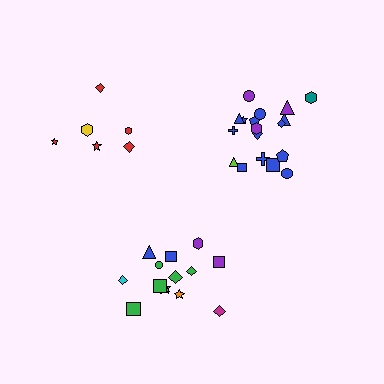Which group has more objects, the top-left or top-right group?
The top-right group.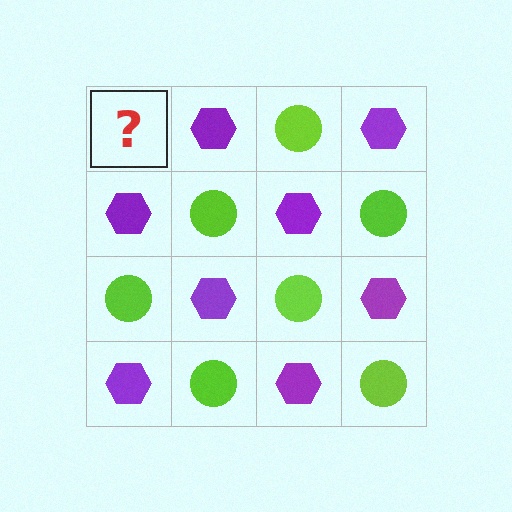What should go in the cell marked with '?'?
The missing cell should contain a lime circle.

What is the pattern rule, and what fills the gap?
The rule is that it alternates lime circle and purple hexagon in a checkerboard pattern. The gap should be filled with a lime circle.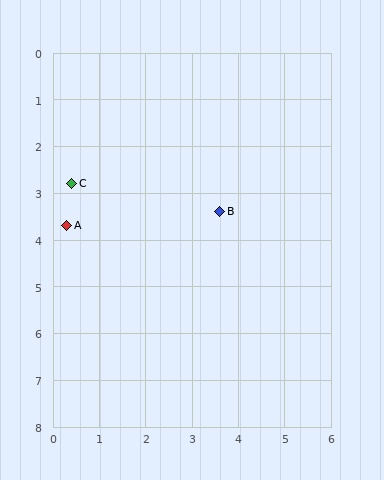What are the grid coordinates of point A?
Point A is at approximately (0.3, 3.7).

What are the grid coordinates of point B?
Point B is at approximately (3.6, 3.4).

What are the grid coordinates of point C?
Point C is at approximately (0.4, 2.8).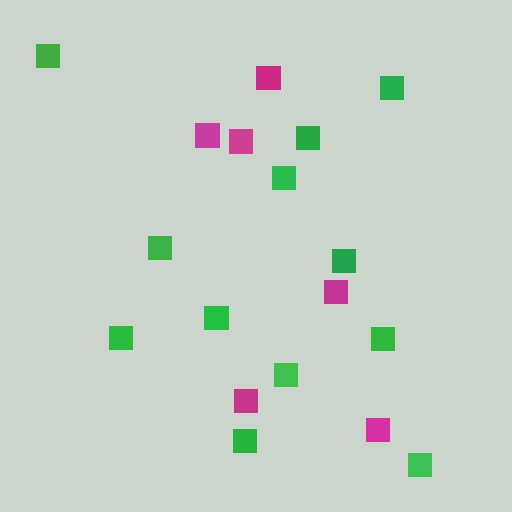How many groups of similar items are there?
There are 2 groups: one group of green squares (12) and one group of magenta squares (6).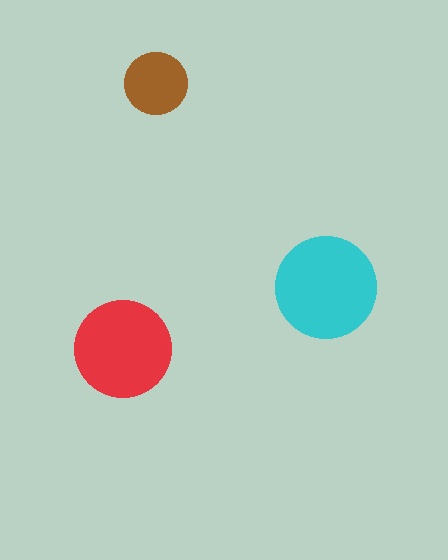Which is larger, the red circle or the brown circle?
The red one.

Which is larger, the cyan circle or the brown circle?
The cyan one.